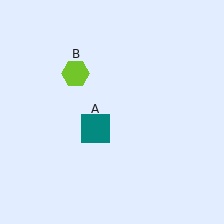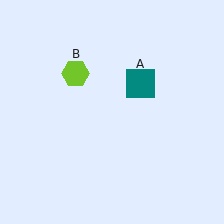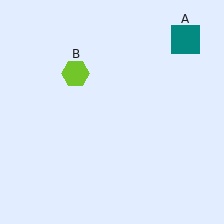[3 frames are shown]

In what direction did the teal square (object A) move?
The teal square (object A) moved up and to the right.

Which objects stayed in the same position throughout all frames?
Lime hexagon (object B) remained stationary.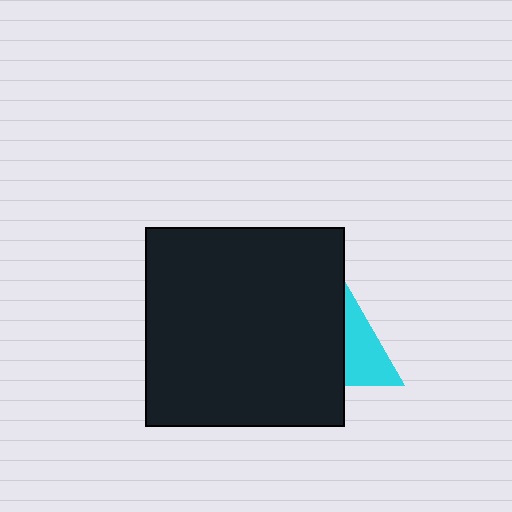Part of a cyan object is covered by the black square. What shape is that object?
It is a triangle.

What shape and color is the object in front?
The object in front is a black square.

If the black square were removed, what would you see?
You would see the complete cyan triangle.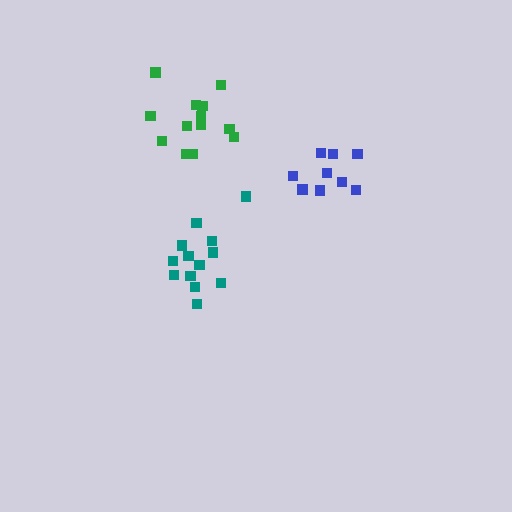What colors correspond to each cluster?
The clusters are colored: blue, teal, green.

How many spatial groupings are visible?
There are 3 spatial groupings.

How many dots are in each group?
Group 1: 9 dots, Group 2: 13 dots, Group 3: 13 dots (35 total).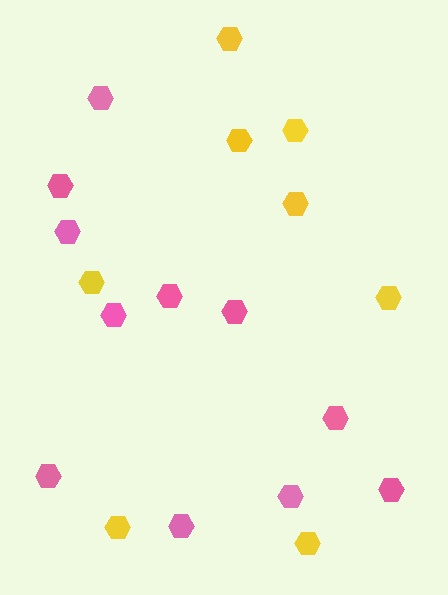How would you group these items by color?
There are 2 groups: one group of yellow hexagons (8) and one group of pink hexagons (11).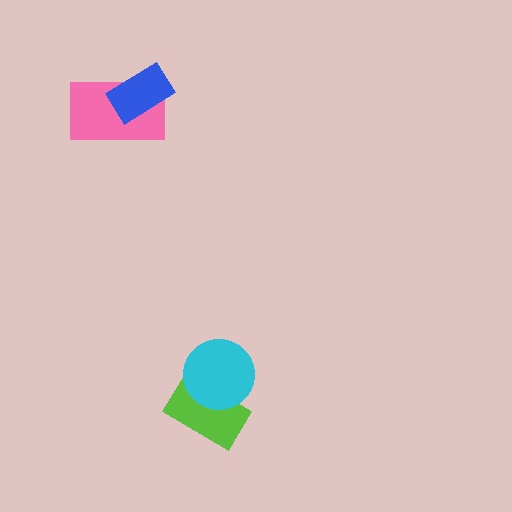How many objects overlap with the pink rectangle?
1 object overlaps with the pink rectangle.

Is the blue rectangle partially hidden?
No, no other shape covers it.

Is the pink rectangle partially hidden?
Yes, it is partially covered by another shape.